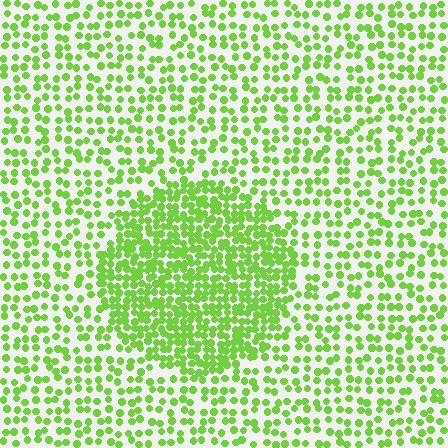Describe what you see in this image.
The image contains small lime elements arranged at two different densities. A circle-shaped region is visible where the elements are more densely packed than the surrounding area.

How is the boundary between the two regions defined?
The boundary is defined by a change in element density (approximately 2.1x ratio). All elements are the same color, size, and shape.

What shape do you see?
I see a circle.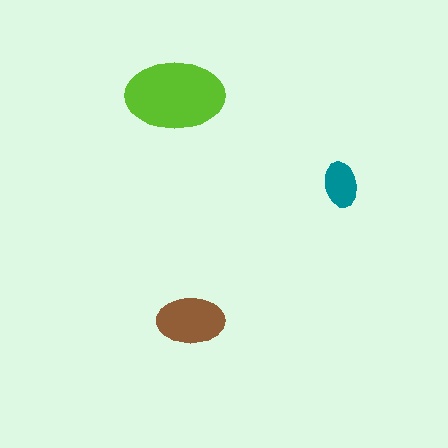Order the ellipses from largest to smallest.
the lime one, the brown one, the teal one.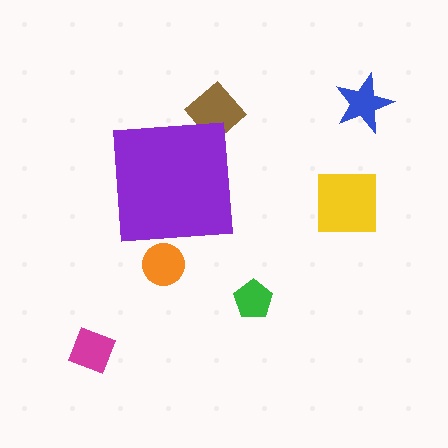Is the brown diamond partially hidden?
Yes, the brown diamond is partially hidden behind the purple square.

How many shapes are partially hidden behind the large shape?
2 shapes are partially hidden.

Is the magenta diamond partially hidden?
No, the magenta diamond is fully visible.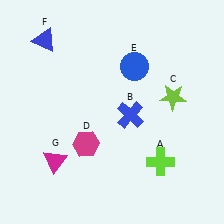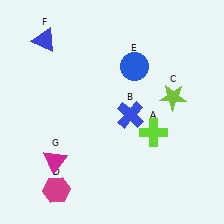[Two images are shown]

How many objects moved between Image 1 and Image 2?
2 objects moved between the two images.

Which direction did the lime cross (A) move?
The lime cross (A) moved up.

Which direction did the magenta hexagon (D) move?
The magenta hexagon (D) moved down.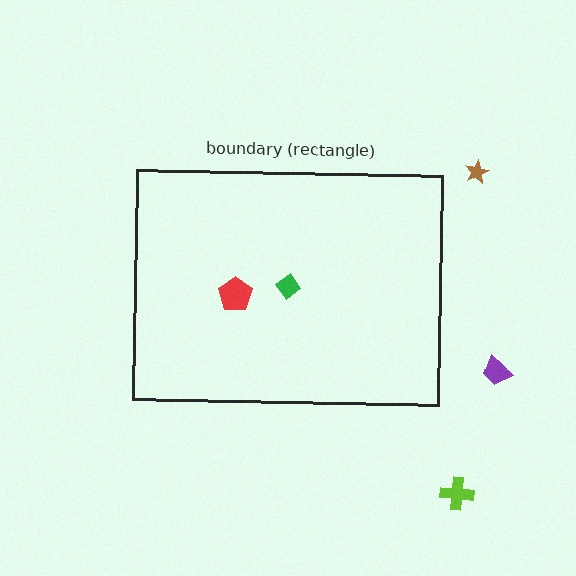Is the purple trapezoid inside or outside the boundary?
Outside.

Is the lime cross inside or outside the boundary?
Outside.